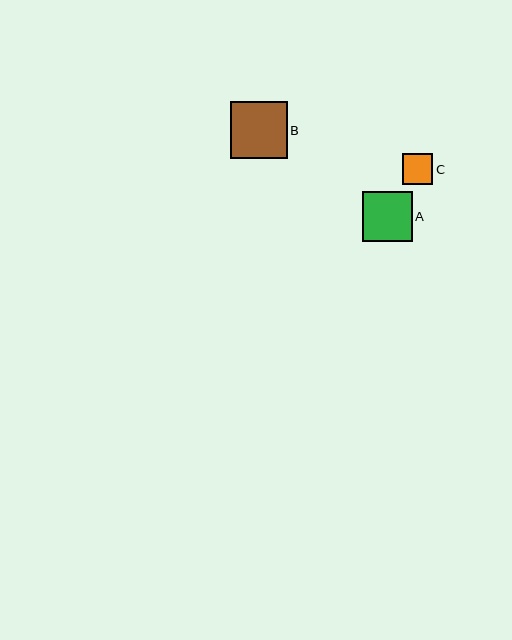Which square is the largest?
Square B is the largest with a size of approximately 57 pixels.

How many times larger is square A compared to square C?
Square A is approximately 1.6 times the size of square C.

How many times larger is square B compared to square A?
Square B is approximately 1.1 times the size of square A.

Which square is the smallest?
Square C is the smallest with a size of approximately 30 pixels.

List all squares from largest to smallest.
From largest to smallest: B, A, C.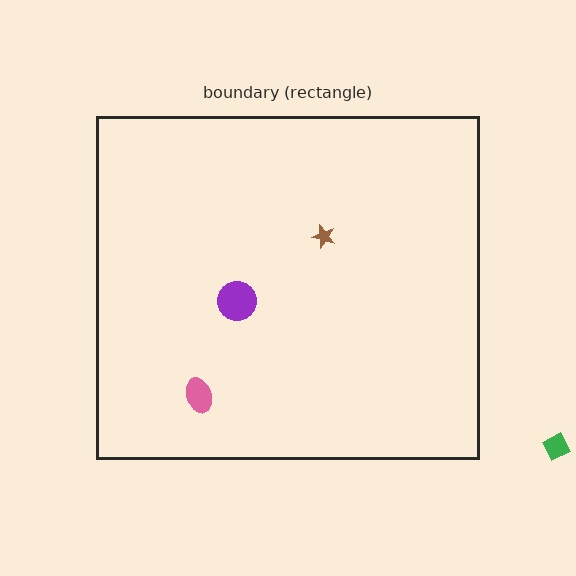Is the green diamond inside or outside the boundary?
Outside.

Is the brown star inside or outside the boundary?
Inside.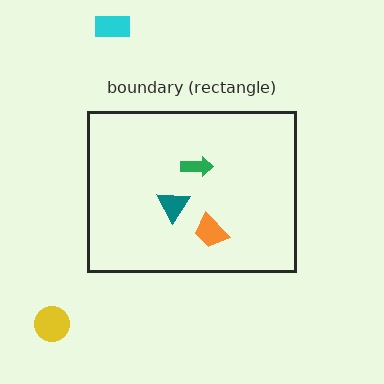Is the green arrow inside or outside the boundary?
Inside.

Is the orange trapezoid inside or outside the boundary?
Inside.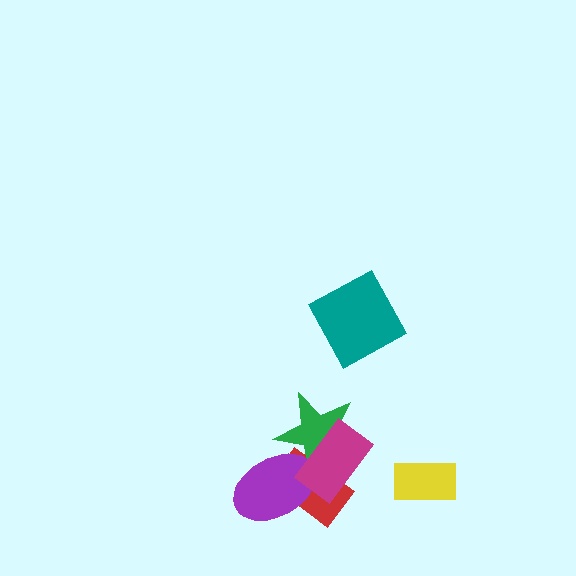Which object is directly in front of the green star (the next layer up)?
The purple ellipse is directly in front of the green star.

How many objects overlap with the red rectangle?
3 objects overlap with the red rectangle.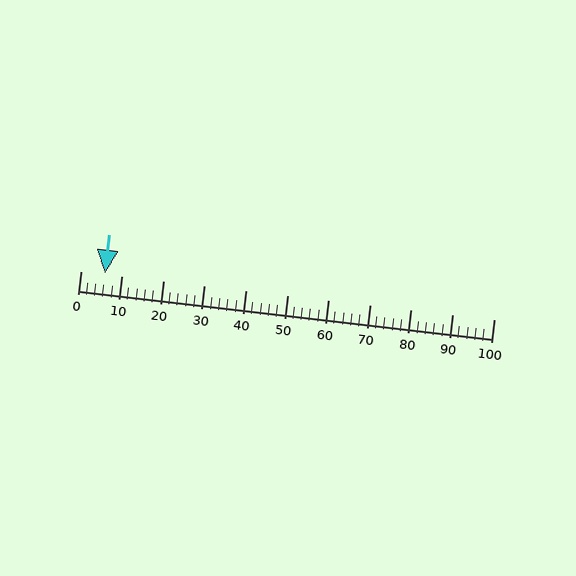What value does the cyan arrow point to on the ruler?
The cyan arrow points to approximately 6.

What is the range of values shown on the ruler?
The ruler shows values from 0 to 100.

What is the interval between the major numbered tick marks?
The major tick marks are spaced 10 units apart.